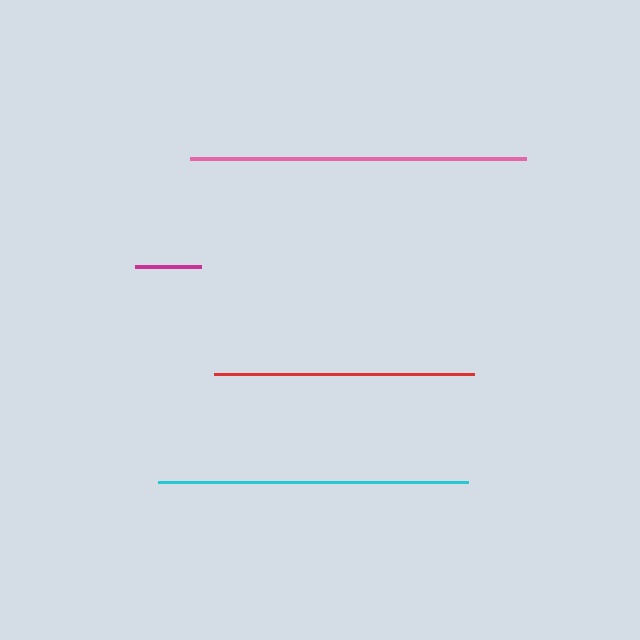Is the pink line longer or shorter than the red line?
The pink line is longer than the red line.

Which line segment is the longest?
The pink line is the longest at approximately 336 pixels.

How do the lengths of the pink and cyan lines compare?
The pink and cyan lines are approximately the same length.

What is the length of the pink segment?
The pink segment is approximately 336 pixels long.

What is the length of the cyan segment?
The cyan segment is approximately 310 pixels long.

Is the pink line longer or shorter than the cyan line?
The pink line is longer than the cyan line.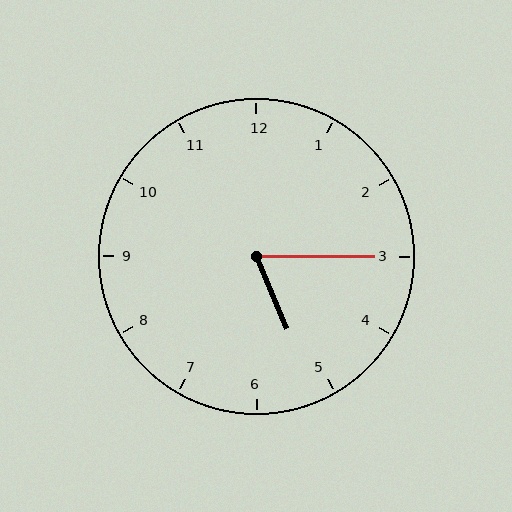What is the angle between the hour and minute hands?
Approximately 68 degrees.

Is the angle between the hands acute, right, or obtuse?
It is acute.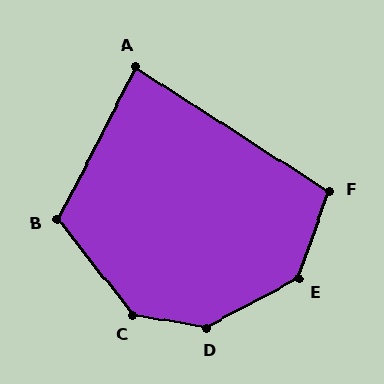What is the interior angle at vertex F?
Approximately 103 degrees (obtuse).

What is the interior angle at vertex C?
Approximately 138 degrees (obtuse).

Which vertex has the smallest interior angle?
A, at approximately 84 degrees.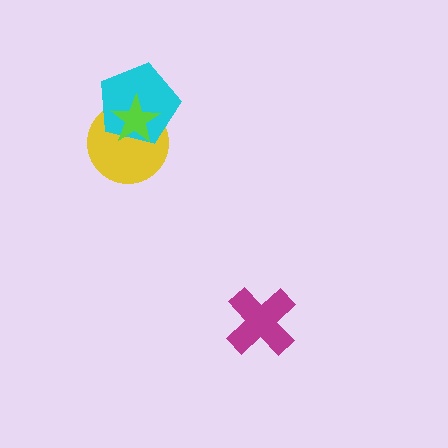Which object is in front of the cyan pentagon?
The lime star is in front of the cyan pentagon.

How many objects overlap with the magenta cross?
0 objects overlap with the magenta cross.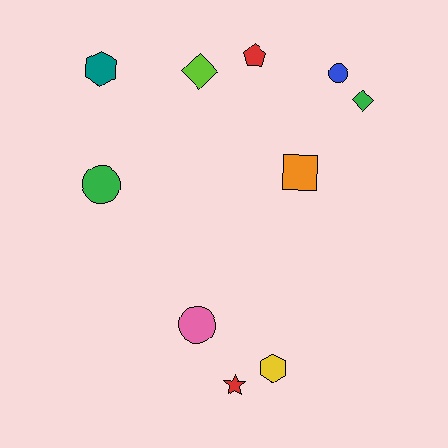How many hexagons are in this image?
There are 2 hexagons.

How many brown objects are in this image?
There are no brown objects.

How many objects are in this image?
There are 10 objects.